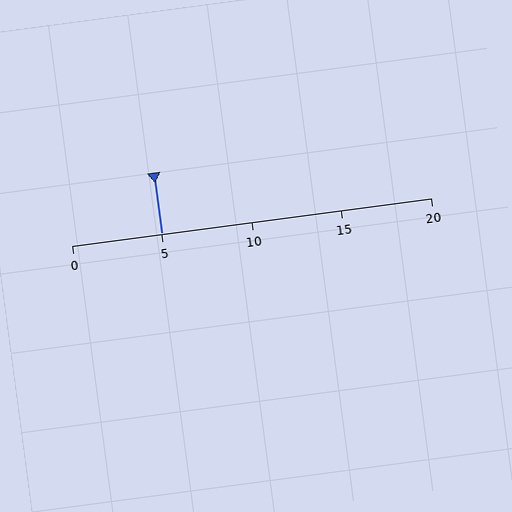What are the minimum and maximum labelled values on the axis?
The axis runs from 0 to 20.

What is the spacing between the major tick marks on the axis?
The major ticks are spaced 5 apart.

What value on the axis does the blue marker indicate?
The marker indicates approximately 5.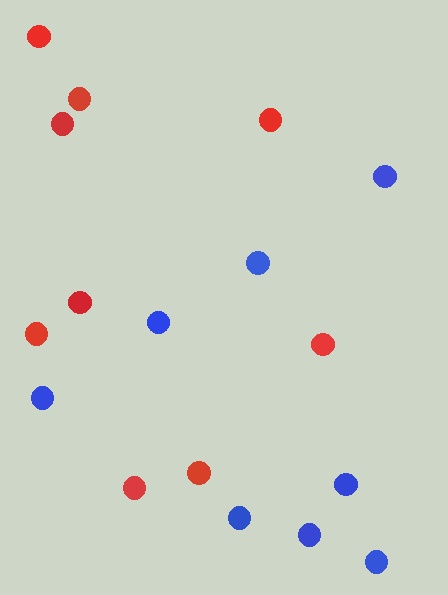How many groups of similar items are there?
There are 2 groups: one group of red circles (9) and one group of blue circles (8).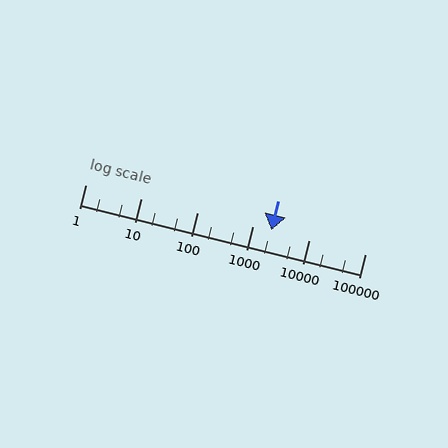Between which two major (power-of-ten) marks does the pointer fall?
The pointer is between 1000 and 10000.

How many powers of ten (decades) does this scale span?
The scale spans 5 decades, from 1 to 100000.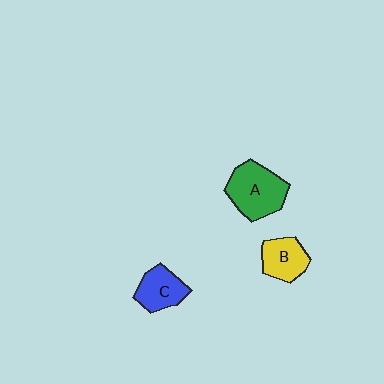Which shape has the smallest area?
Shape B (yellow).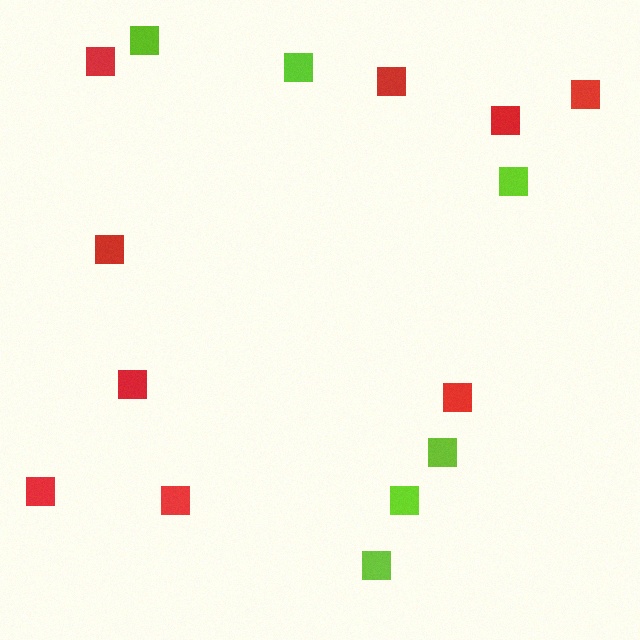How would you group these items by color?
There are 2 groups: one group of red squares (9) and one group of lime squares (6).